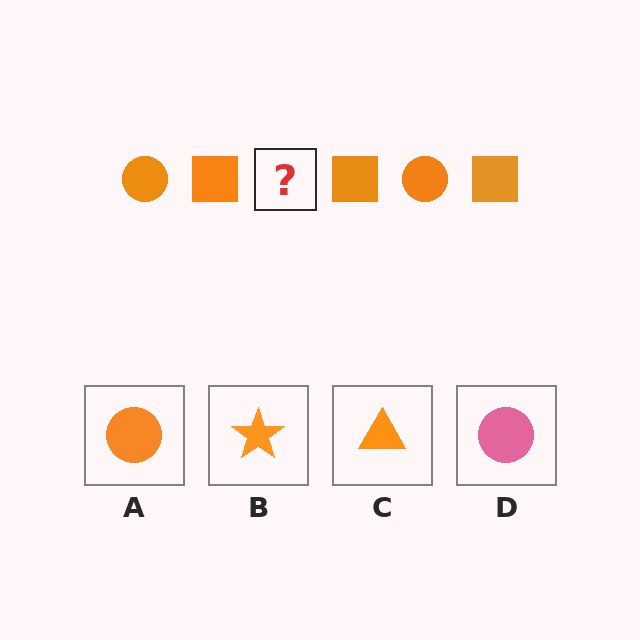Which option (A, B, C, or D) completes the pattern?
A.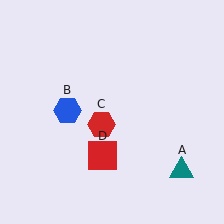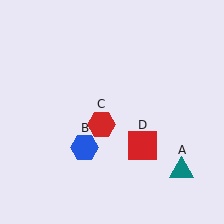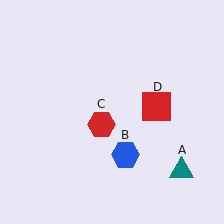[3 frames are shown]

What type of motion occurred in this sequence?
The blue hexagon (object B), red square (object D) rotated counterclockwise around the center of the scene.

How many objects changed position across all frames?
2 objects changed position: blue hexagon (object B), red square (object D).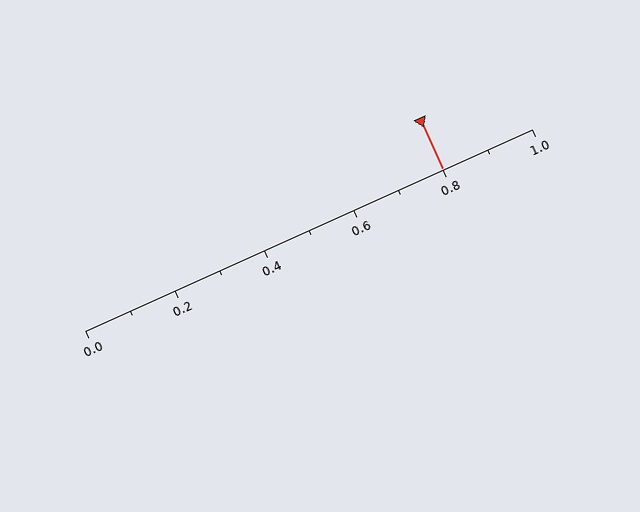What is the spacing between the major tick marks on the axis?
The major ticks are spaced 0.2 apart.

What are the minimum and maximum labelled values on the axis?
The axis runs from 0.0 to 1.0.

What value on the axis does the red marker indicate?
The marker indicates approximately 0.8.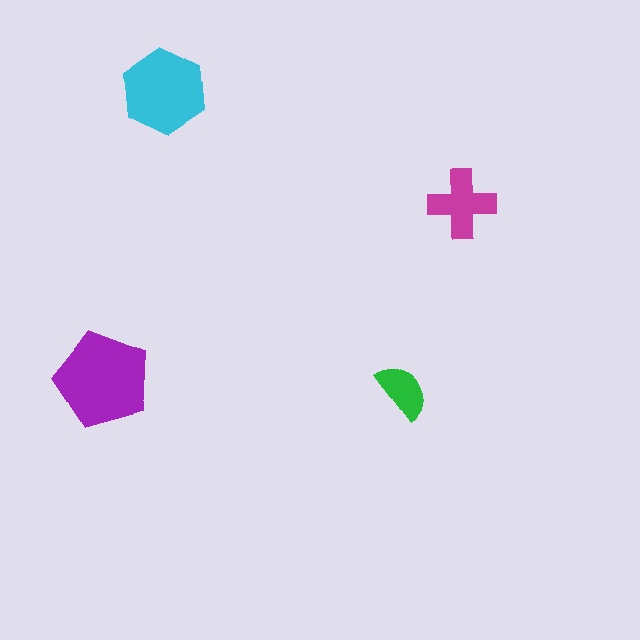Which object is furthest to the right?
The magenta cross is rightmost.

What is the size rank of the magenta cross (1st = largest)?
3rd.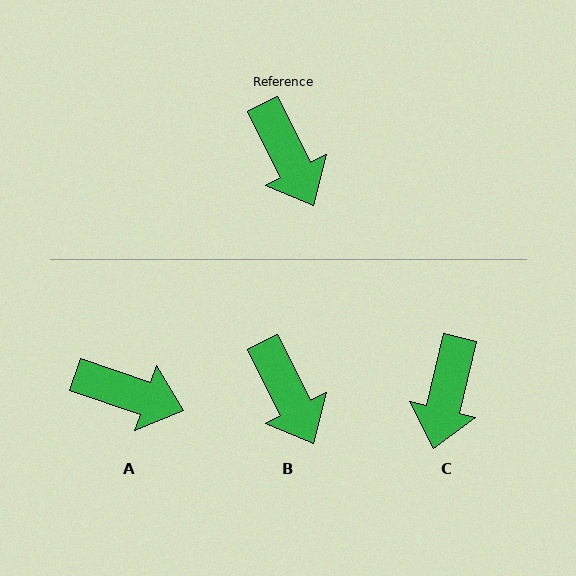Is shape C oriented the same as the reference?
No, it is off by about 40 degrees.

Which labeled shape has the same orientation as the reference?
B.